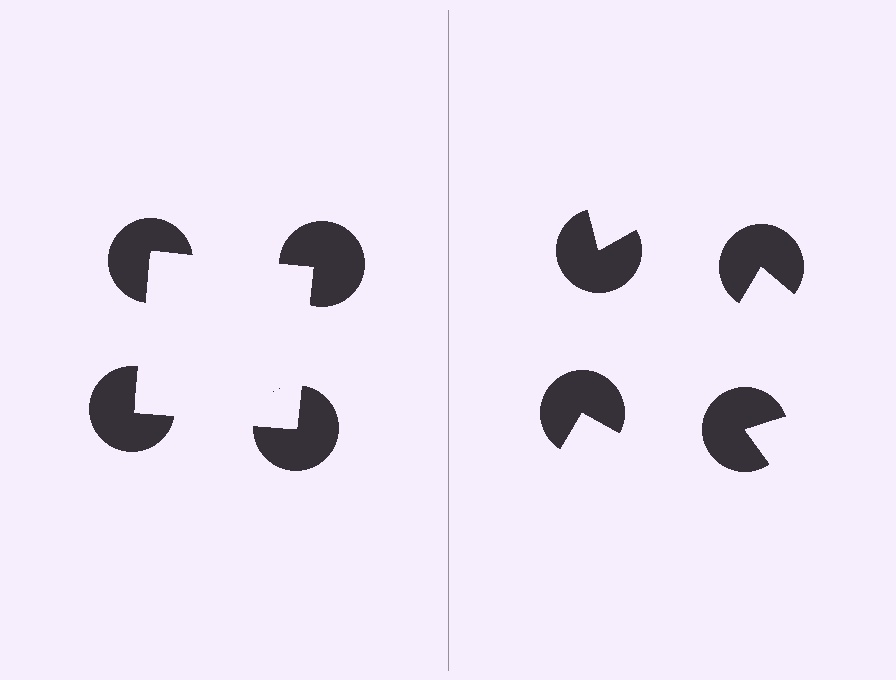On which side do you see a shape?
An illusory square appears on the left side. On the right side the wedge cuts are rotated, so no coherent shape forms.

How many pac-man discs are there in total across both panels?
8 — 4 on each side.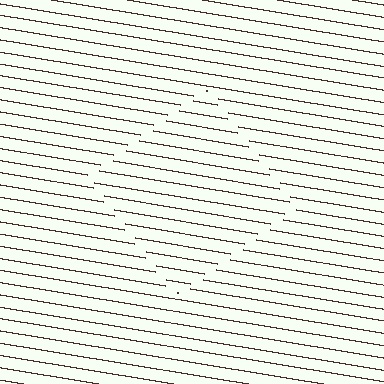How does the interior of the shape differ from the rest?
The interior of the shape contains the same grating, shifted by half a period — the contour is defined by the phase discontinuity where line-ends from the inner and outer gratings abut.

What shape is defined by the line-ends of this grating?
An illusory square. The interior of the shape contains the same grating, shifted by half a period — the contour is defined by the phase discontinuity where line-ends from the inner and outer gratings abut.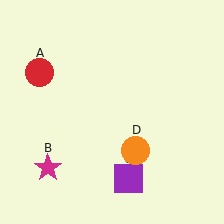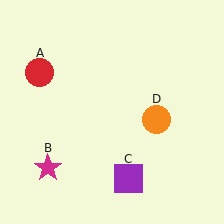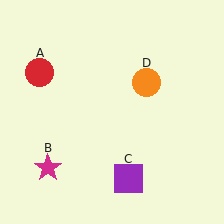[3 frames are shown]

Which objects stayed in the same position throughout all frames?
Red circle (object A) and magenta star (object B) and purple square (object C) remained stationary.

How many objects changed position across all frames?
1 object changed position: orange circle (object D).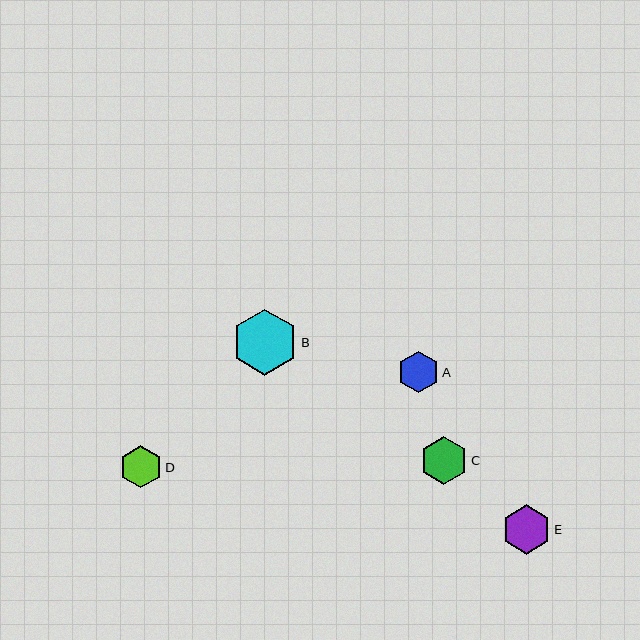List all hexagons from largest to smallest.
From largest to smallest: B, E, C, D, A.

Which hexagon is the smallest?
Hexagon A is the smallest with a size of approximately 40 pixels.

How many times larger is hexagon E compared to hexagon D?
Hexagon E is approximately 1.2 times the size of hexagon D.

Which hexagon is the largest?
Hexagon B is the largest with a size of approximately 66 pixels.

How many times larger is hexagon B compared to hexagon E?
Hexagon B is approximately 1.3 times the size of hexagon E.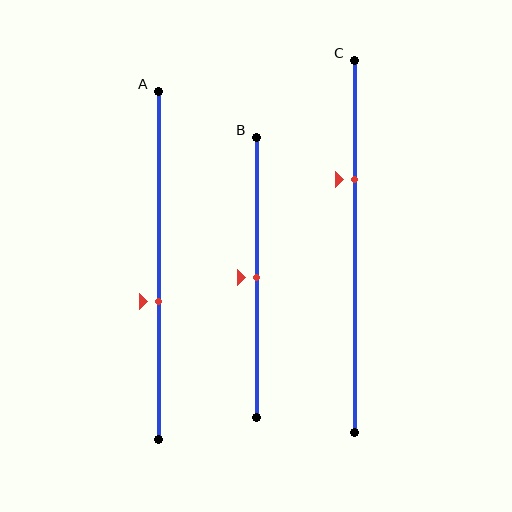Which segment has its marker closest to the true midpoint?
Segment B has its marker closest to the true midpoint.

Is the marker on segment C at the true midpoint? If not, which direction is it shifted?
No, the marker on segment C is shifted upward by about 18% of the segment length.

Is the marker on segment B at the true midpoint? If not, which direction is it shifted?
Yes, the marker on segment B is at the true midpoint.